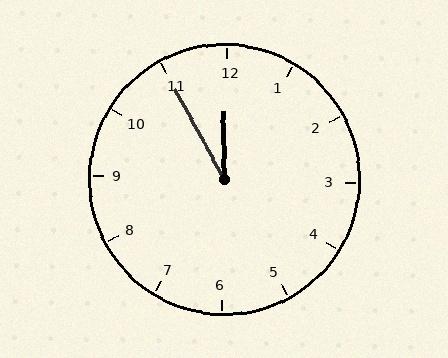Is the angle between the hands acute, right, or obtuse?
It is acute.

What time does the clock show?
11:55.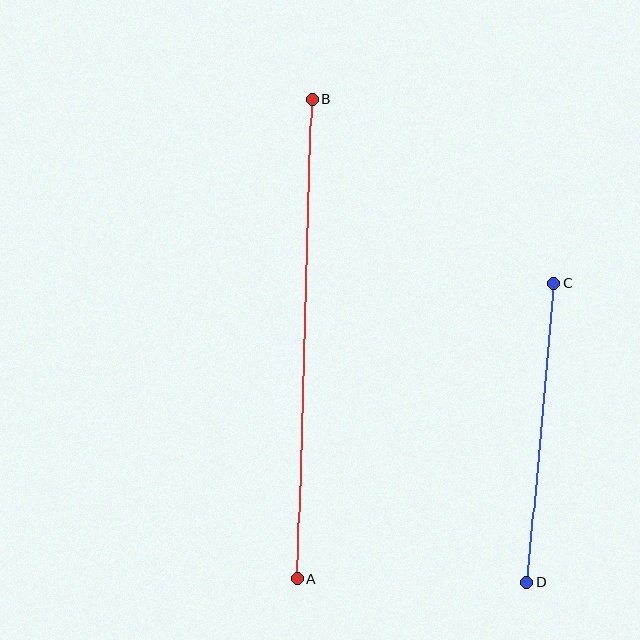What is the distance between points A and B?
The distance is approximately 480 pixels.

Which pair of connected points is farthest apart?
Points A and B are farthest apart.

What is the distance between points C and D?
The distance is approximately 300 pixels.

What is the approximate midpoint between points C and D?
The midpoint is at approximately (540, 432) pixels.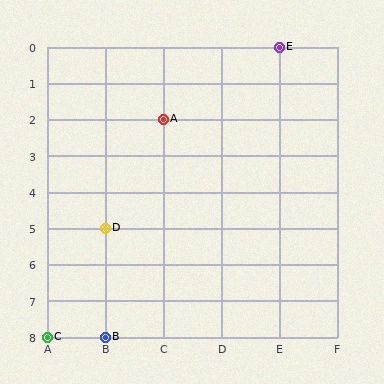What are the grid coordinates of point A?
Point A is at grid coordinates (C, 2).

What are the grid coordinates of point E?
Point E is at grid coordinates (E, 0).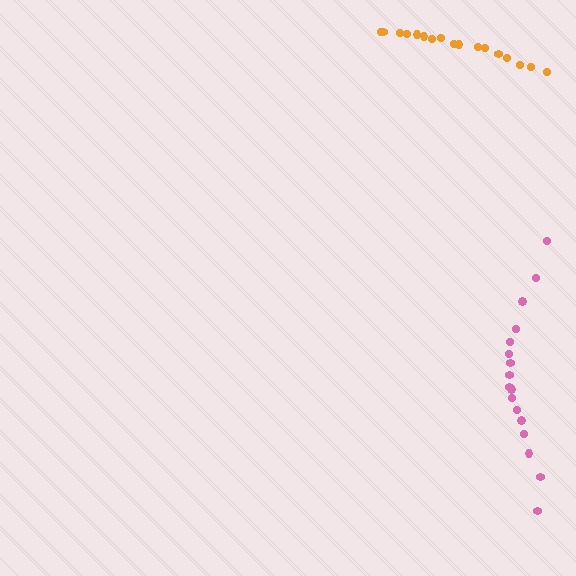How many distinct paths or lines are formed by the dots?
There are 2 distinct paths.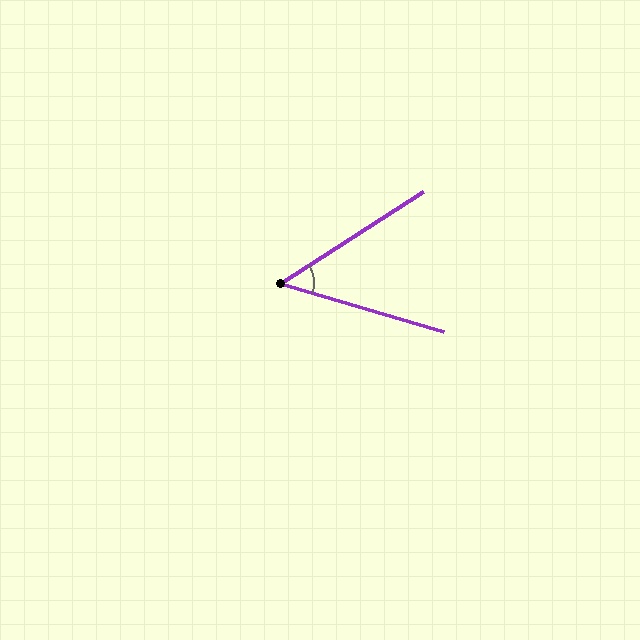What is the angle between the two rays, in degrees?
Approximately 49 degrees.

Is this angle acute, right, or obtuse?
It is acute.